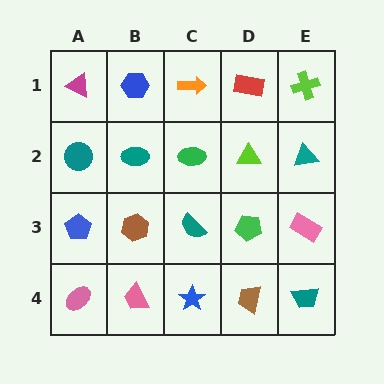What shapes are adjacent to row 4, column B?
A brown hexagon (row 3, column B), a pink ellipse (row 4, column A), a blue star (row 4, column C).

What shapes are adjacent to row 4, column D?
A green pentagon (row 3, column D), a blue star (row 4, column C), a teal trapezoid (row 4, column E).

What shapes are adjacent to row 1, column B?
A teal ellipse (row 2, column B), a magenta triangle (row 1, column A), an orange arrow (row 1, column C).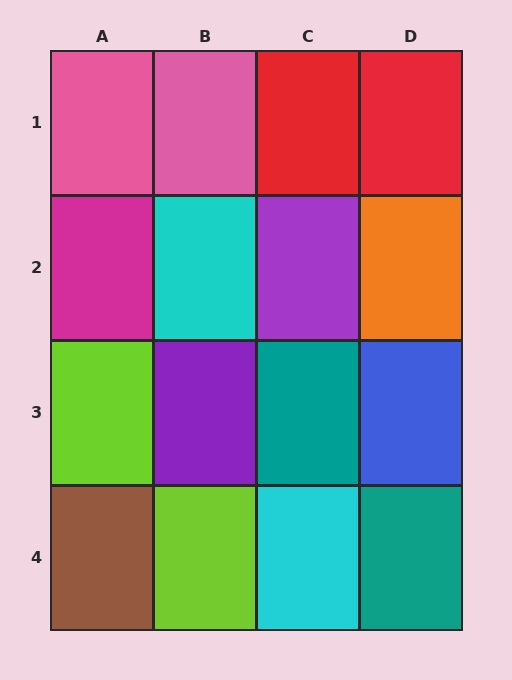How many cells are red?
2 cells are red.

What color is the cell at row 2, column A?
Magenta.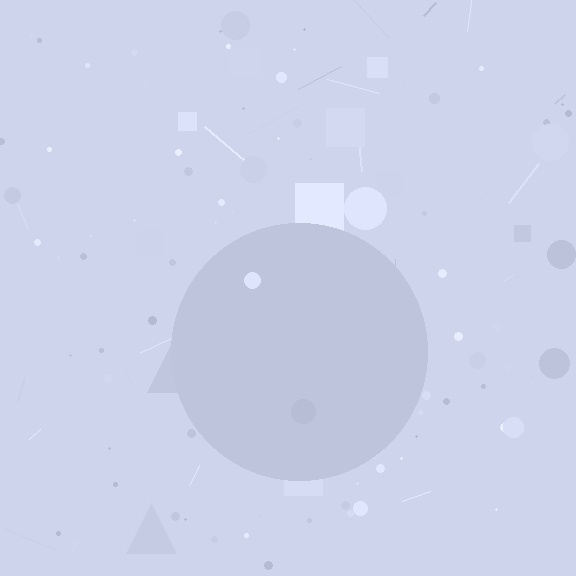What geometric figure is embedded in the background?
A circle is embedded in the background.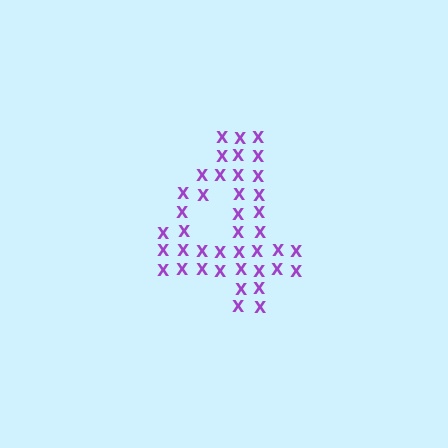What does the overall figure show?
The overall figure shows the digit 4.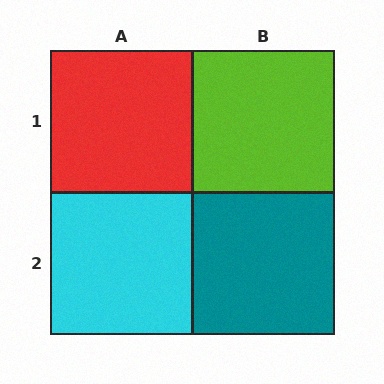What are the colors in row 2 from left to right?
Cyan, teal.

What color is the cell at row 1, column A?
Red.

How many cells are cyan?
1 cell is cyan.